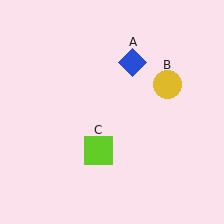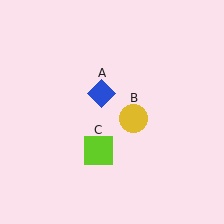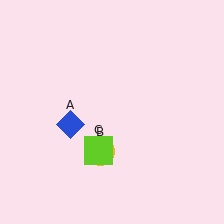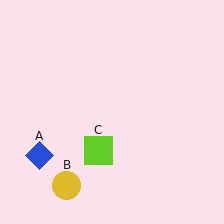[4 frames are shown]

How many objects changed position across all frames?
2 objects changed position: blue diamond (object A), yellow circle (object B).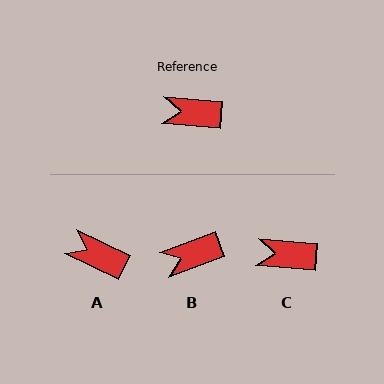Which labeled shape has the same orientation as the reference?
C.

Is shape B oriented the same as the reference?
No, it is off by about 25 degrees.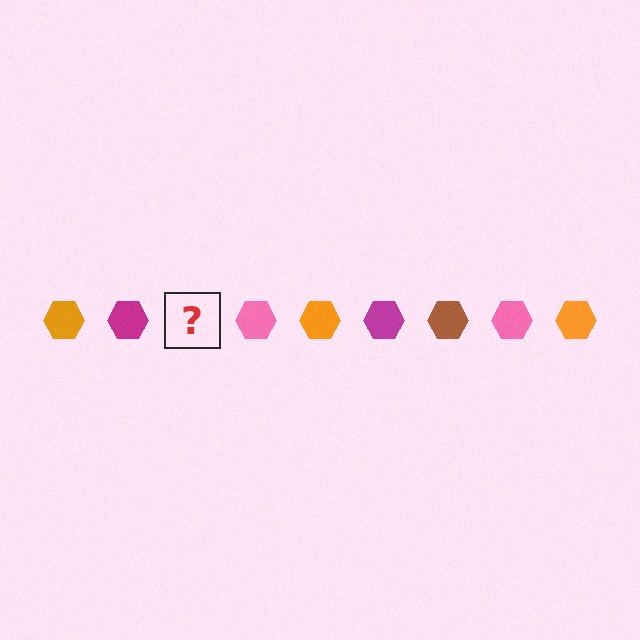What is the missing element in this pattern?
The missing element is a brown hexagon.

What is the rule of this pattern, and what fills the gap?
The rule is that the pattern cycles through orange, magenta, brown, pink hexagons. The gap should be filled with a brown hexagon.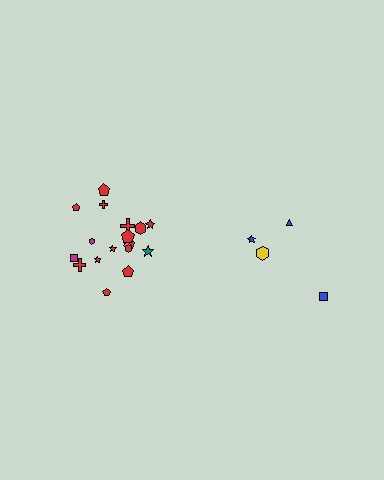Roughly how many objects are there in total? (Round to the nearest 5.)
Roughly 20 objects in total.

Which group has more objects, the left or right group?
The left group.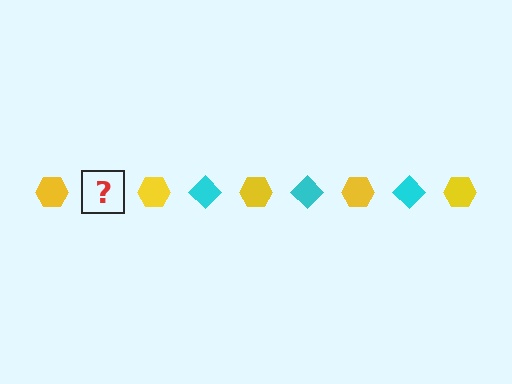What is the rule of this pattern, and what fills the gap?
The rule is that the pattern alternates between yellow hexagon and cyan diamond. The gap should be filled with a cyan diamond.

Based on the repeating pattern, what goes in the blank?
The blank should be a cyan diamond.